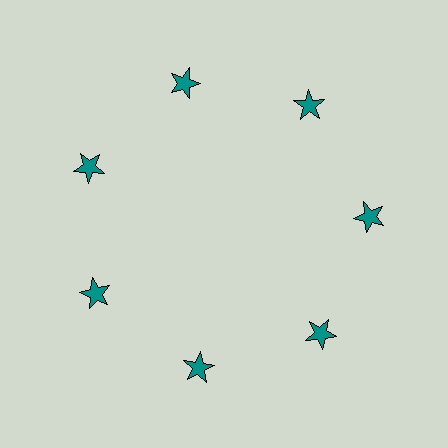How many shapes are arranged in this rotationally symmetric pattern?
There are 7 shapes, arranged in 7 groups of 1.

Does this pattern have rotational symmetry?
Yes, this pattern has 7-fold rotational symmetry. It looks the same after rotating 51 degrees around the center.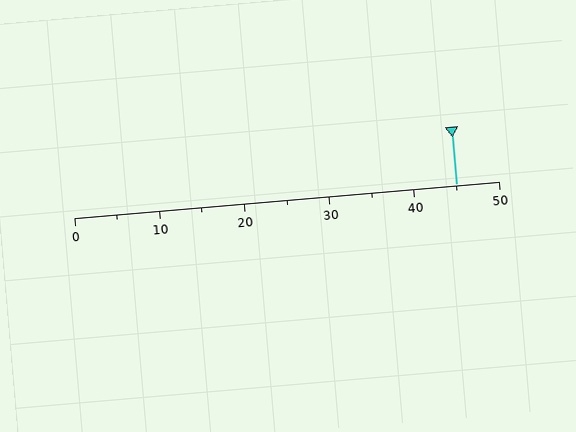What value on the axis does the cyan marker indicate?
The marker indicates approximately 45.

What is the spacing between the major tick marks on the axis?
The major ticks are spaced 10 apart.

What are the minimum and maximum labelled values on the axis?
The axis runs from 0 to 50.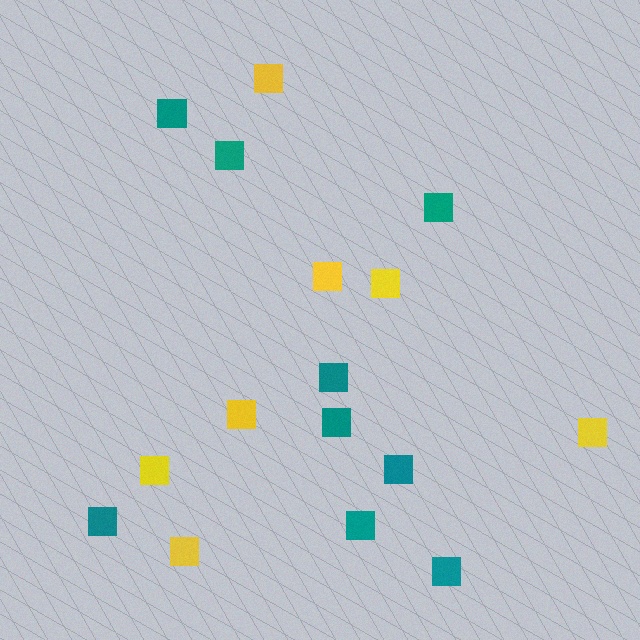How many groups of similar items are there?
There are 2 groups: one group of yellow squares (7) and one group of teal squares (9).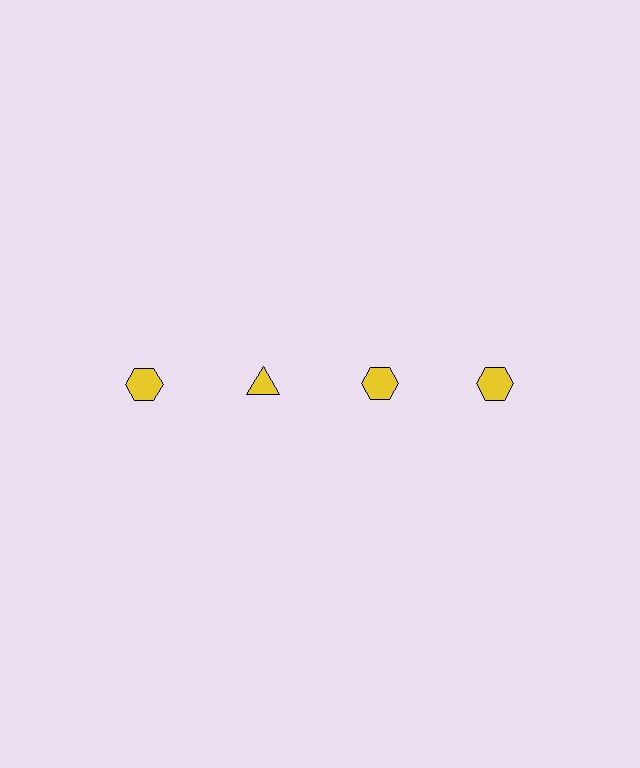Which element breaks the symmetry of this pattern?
The yellow triangle in the top row, second from left column breaks the symmetry. All other shapes are yellow hexagons.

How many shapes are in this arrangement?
There are 4 shapes arranged in a grid pattern.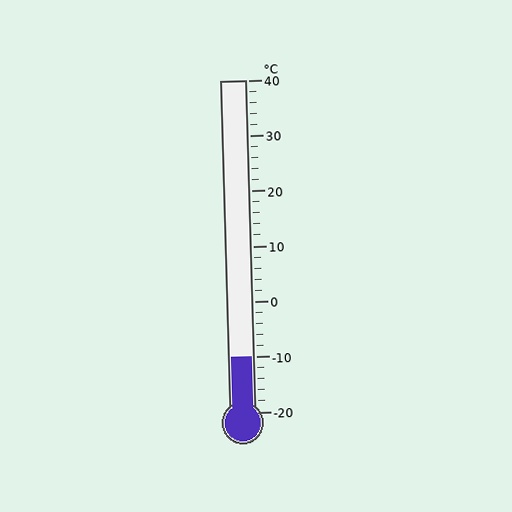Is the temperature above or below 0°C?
The temperature is below 0°C.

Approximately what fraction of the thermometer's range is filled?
The thermometer is filled to approximately 15% of its range.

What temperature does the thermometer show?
The thermometer shows approximately -10°C.